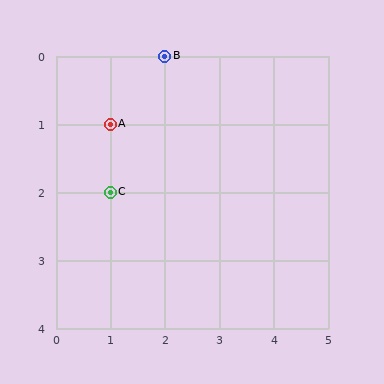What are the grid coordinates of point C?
Point C is at grid coordinates (1, 2).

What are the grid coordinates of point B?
Point B is at grid coordinates (2, 0).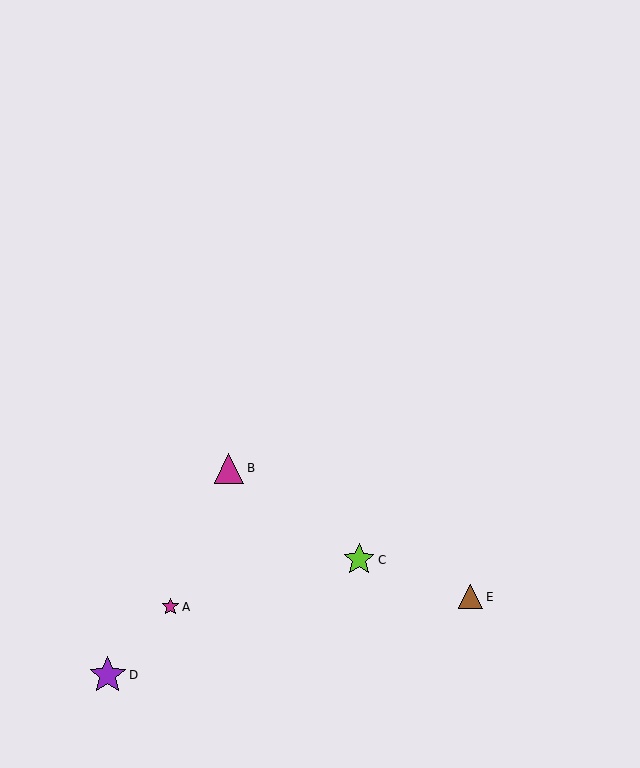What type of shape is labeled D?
Shape D is a purple star.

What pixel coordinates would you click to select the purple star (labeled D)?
Click at (108, 675) to select the purple star D.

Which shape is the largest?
The purple star (labeled D) is the largest.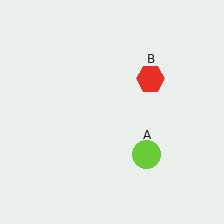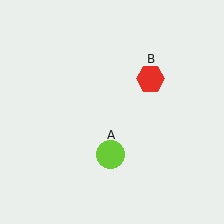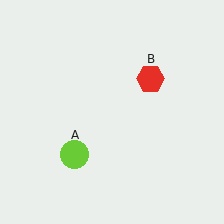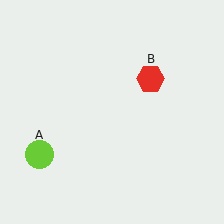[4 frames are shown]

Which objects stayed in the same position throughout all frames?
Red hexagon (object B) remained stationary.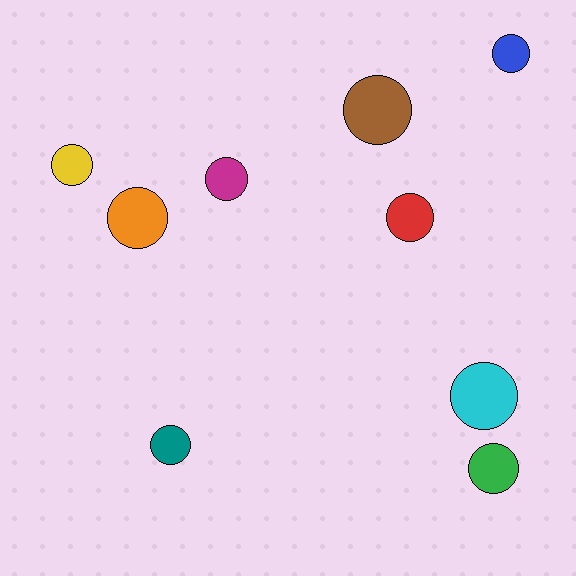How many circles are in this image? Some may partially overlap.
There are 9 circles.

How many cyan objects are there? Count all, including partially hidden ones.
There is 1 cyan object.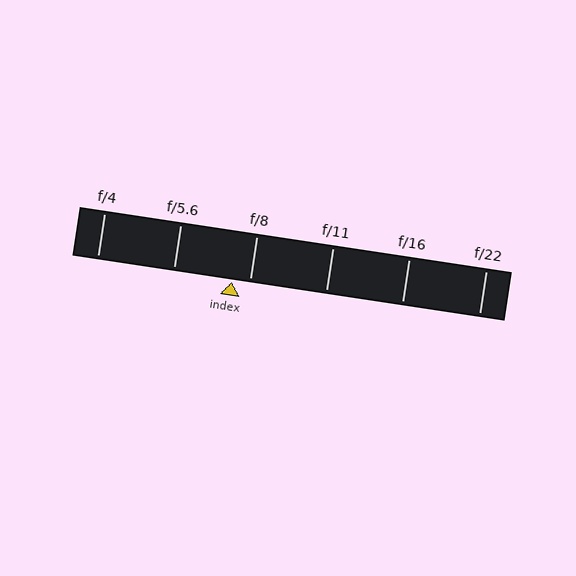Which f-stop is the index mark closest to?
The index mark is closest to f/8.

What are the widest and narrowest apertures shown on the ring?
The widest aperture shown is f/4 and the narrowest is f/22.